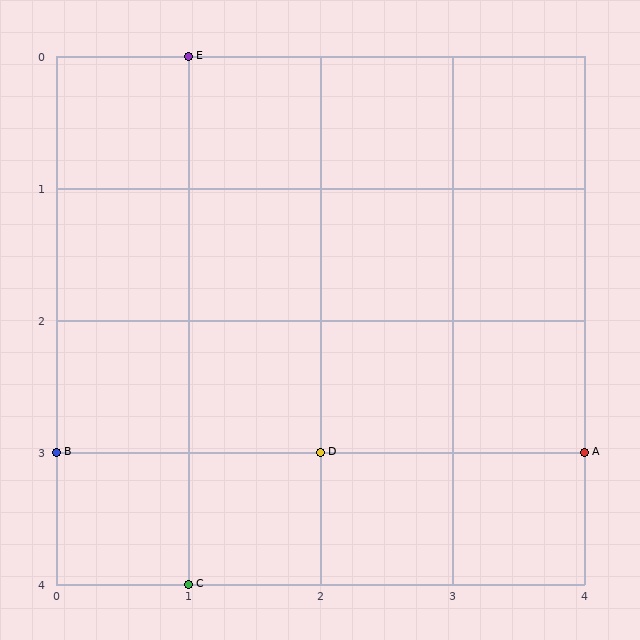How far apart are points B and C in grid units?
Points B and C are 1 column and 1 row apart (about 1.4 grid units diagonally).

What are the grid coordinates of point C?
Point C is at grid coordinates (1, 4).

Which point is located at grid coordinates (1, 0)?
Point E is at (1, 0).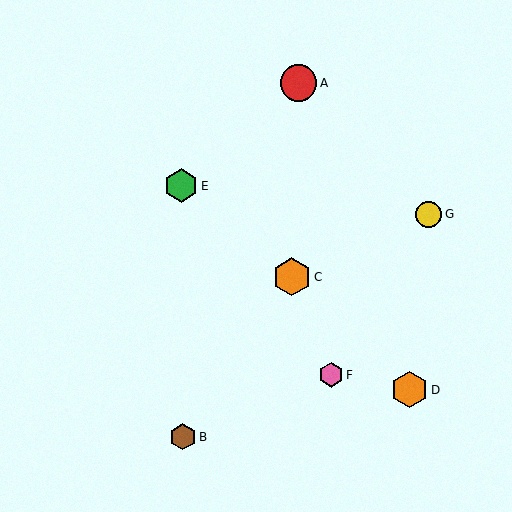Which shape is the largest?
The orange hexagon (labeled C) is the largest.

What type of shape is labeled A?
Shape A is a red circle.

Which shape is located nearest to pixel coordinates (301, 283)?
The orange hexagon (labeled C) at (292, 277) is nearest to that location.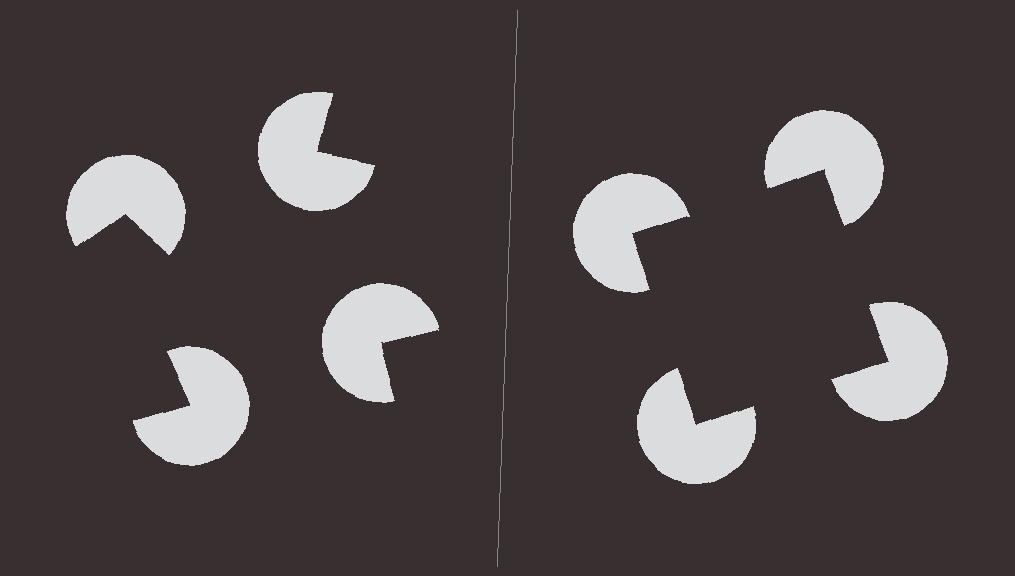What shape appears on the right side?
An illusory square.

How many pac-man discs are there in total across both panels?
8 — 4 on each side.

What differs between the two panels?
The pac-man discs are positioned identically on both sides; only the wedge orientations differ. On the right they align to a square; on the left they are misaligned.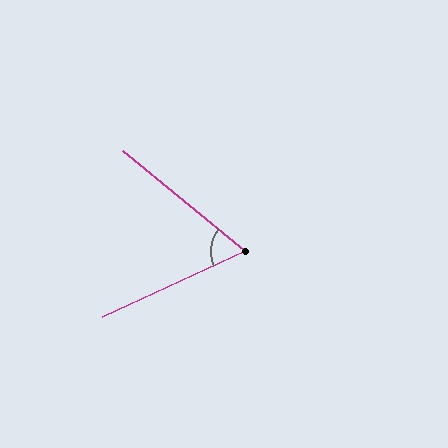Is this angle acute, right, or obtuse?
It is acute.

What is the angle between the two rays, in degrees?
Approximately 64 degrees.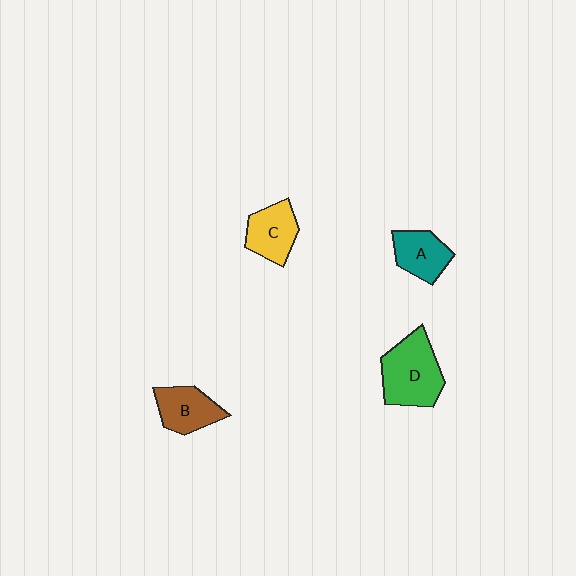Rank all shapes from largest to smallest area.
From largest to smallest: D (green), B (brown), C (yellow), A (teal).